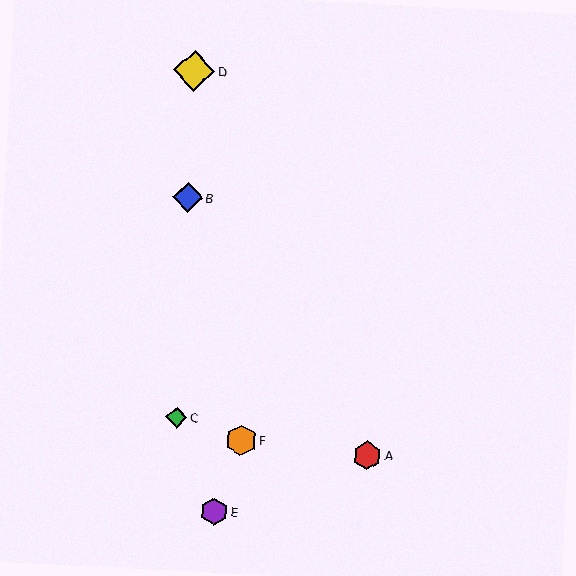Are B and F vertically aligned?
No, B is at x≈188 and F is at x≈241.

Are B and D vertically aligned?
Yes, both are at x≈188.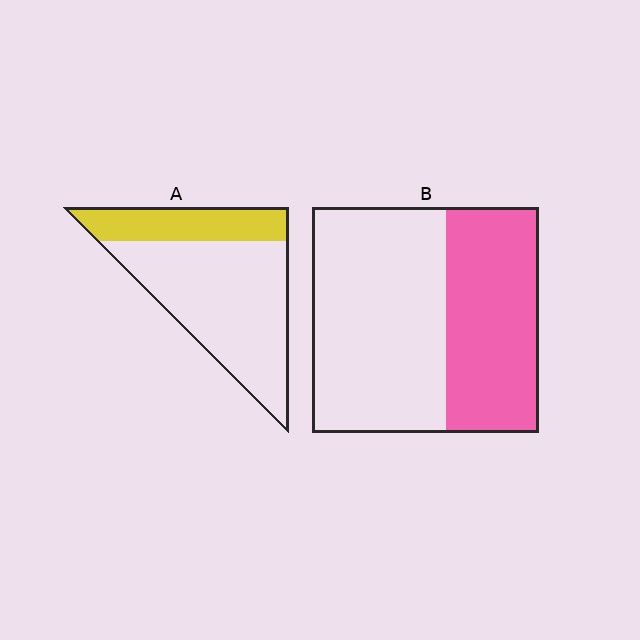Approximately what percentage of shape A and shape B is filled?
A is approximately 30% and B is approximately 40%.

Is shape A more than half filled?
No.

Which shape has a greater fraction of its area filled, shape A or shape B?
Shape B.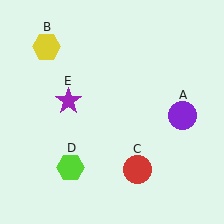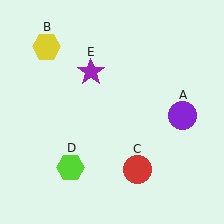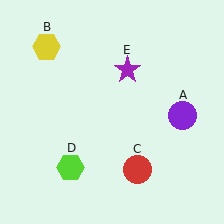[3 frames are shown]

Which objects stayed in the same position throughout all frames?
Purple circle (object A) and yellow hexagon (object B) and red circle (object C) and lime hexagon (object D) remained stationary.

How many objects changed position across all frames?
1 object changed position: purple star (object E).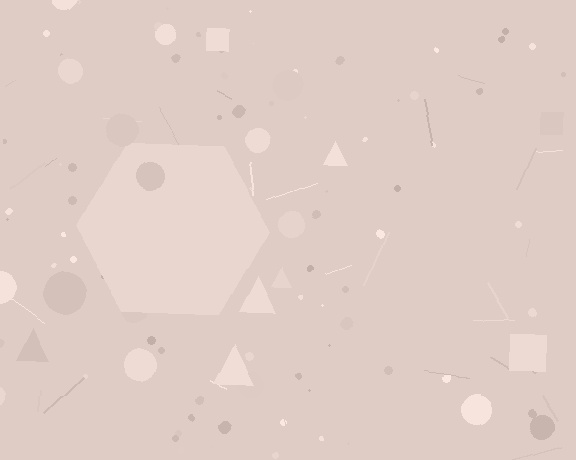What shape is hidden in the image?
A hexagon is hidden in the image.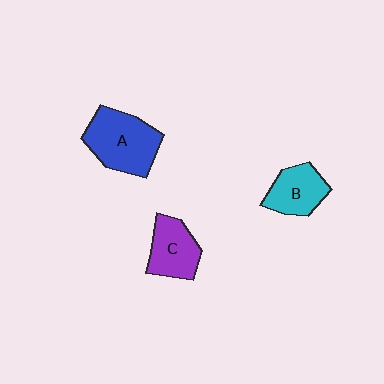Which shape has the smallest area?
Shape B (cyan).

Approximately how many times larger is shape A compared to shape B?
Approximately 1.5 times.